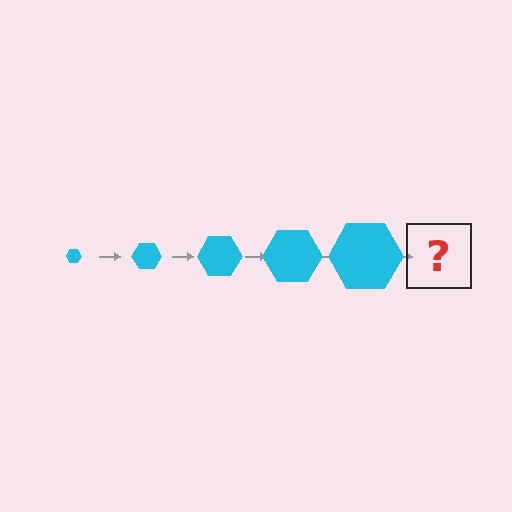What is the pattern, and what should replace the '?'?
The pattern is that the hexagon gets progressively larger each step. The '?' should be a cyan hexagon, larger than the previous one.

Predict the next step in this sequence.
The next step is a cyan hexagon, larger than the previous one.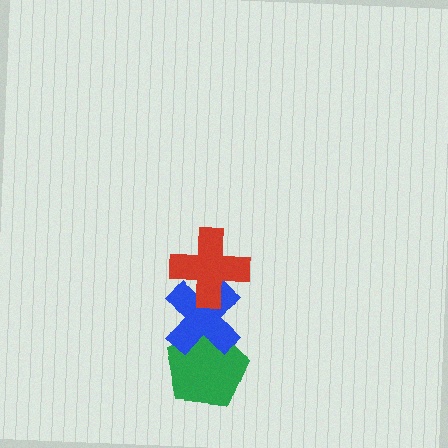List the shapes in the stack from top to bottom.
From top to bottom: the red cross, the blue cross, the green pentagon.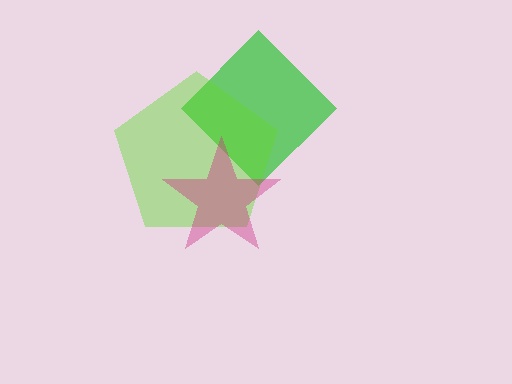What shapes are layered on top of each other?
The layered shapes are: a green diamond, a lime pentagon, a magenta star.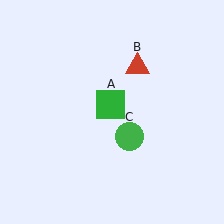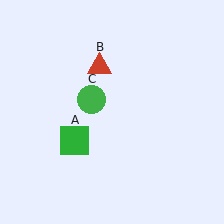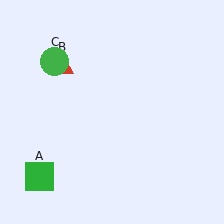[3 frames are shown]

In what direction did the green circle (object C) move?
The green circle (object C) moved up and to the left.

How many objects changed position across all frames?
3 objects changed position: green square (object A), red triangle (object B), green circle (object C).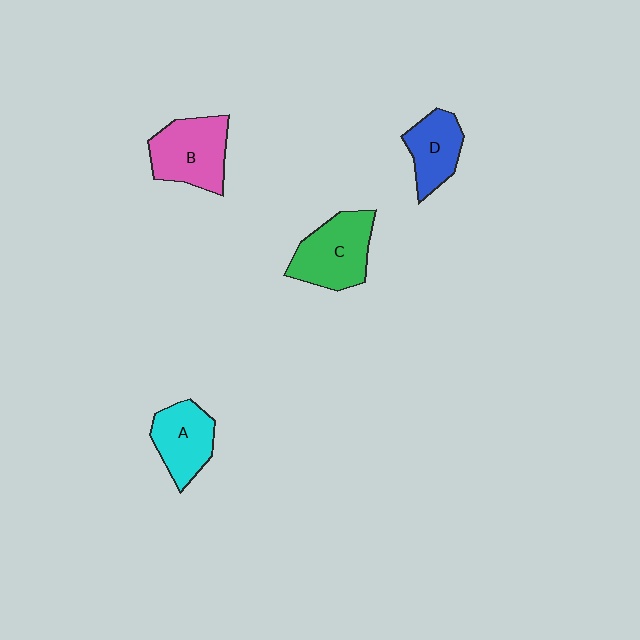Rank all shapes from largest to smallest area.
From largest to smallest: C (green), B (pink), A (cyan), D (blue).